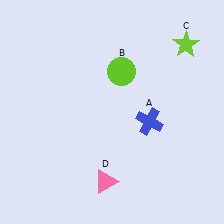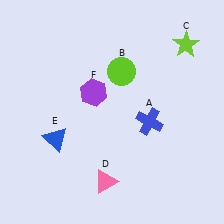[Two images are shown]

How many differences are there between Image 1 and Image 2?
There are 2 differences between the two images.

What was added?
A blue triangle (E), a purple hexagon (F) were added in Image 2.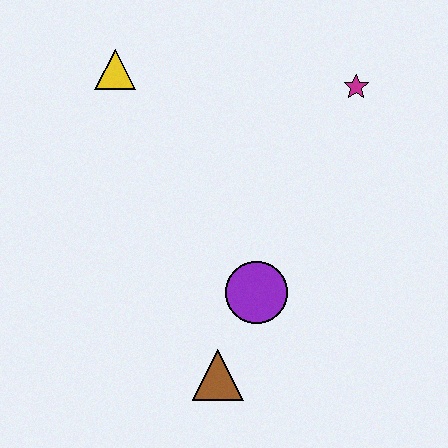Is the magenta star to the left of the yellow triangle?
No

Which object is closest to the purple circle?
The brown triangle is closest to the purple circle.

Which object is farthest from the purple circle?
The yellow triangle is farthest from the purple circle.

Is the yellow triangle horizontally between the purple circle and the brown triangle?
No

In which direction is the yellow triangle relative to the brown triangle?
The yellow triangle is above the brown triangle.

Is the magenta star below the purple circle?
No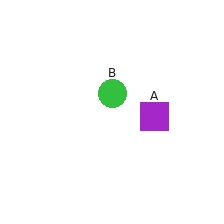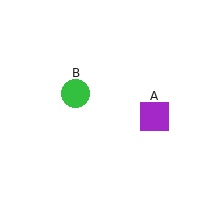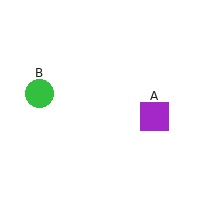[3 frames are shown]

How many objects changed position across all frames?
1 object changed position: green circle (object B).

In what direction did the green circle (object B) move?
The green circle (object B) moved left.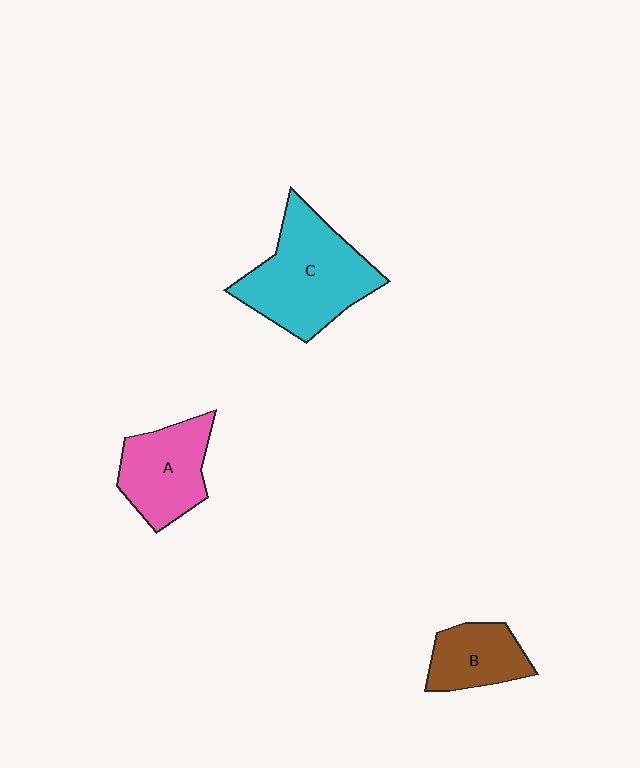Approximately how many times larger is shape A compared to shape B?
Approximately 1.3 times.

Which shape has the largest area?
Shape C (cyan).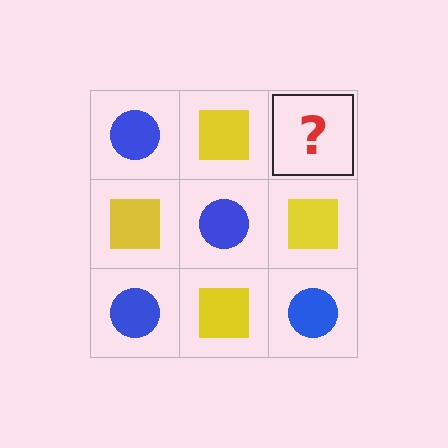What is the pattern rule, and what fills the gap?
The rule is that it alternates blue circle and yellow square in a checkerboard pattern. The gap should be filled with a blue circle.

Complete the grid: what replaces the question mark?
The question mark should be replaced with a blue circle.